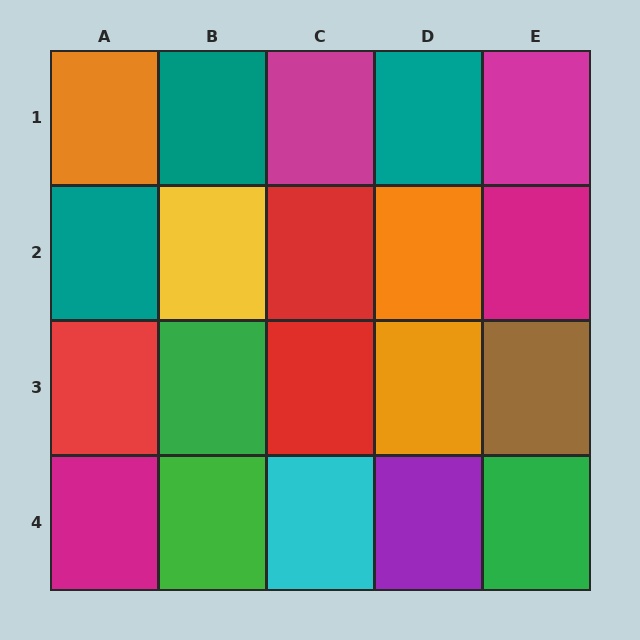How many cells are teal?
3 cells are teal.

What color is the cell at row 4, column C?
Cyan.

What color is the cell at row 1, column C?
Magenta.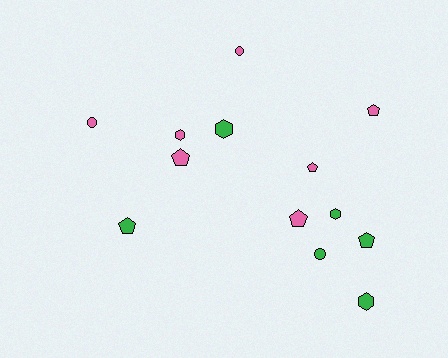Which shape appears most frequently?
Pentagon, with 6 objects.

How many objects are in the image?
There are 13 objects.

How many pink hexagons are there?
There is 1 pink hexagon.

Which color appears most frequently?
Pink, with 7 objects.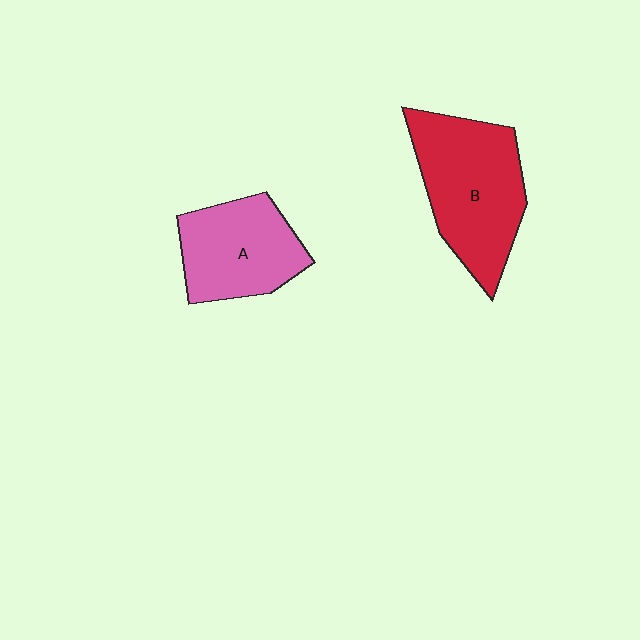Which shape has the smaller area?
Shape A (pink).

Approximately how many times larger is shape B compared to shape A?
Approximately 1.3 times.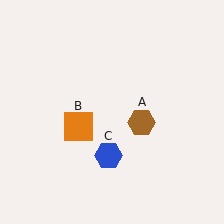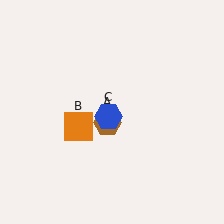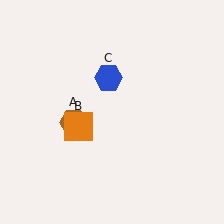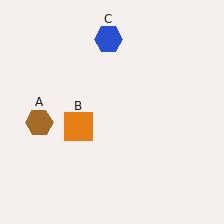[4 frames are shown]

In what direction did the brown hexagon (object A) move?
The brown hexagon (object A) moved left.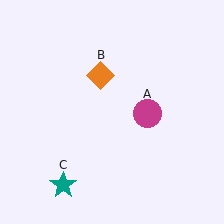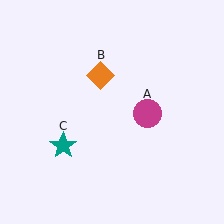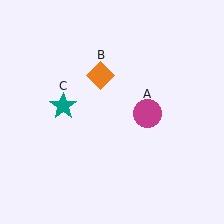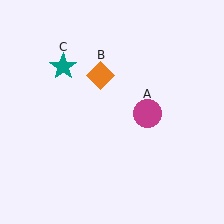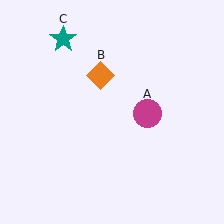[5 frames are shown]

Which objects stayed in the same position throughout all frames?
Magenta circle (object A) and orange diamond (object B) remained stationary.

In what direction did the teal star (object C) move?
The teal star (object C) moved up.